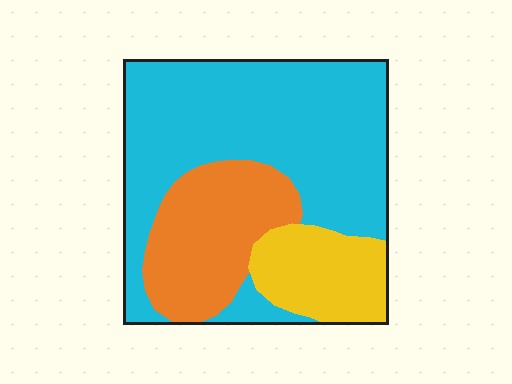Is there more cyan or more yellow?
Cyan.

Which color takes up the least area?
Yellow, at roughly 15%.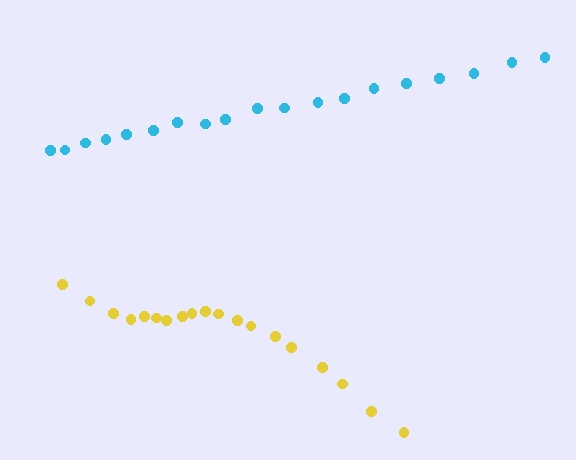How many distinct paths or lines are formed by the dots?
There are 2 distinct paths.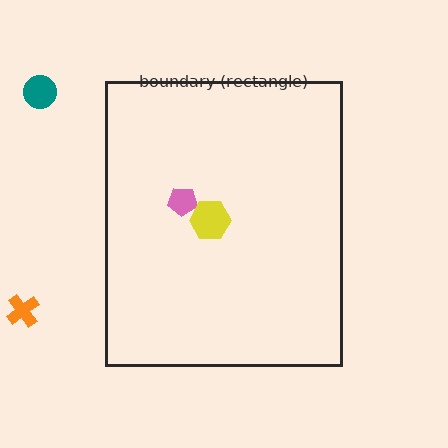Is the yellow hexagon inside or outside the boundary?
Inside.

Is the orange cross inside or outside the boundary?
Outside.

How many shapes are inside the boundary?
2 inside, 2 outside.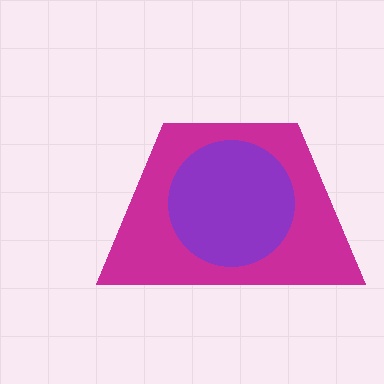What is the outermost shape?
The magenta trapezoid.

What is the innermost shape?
The purple circle.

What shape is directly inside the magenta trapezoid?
The purple circle.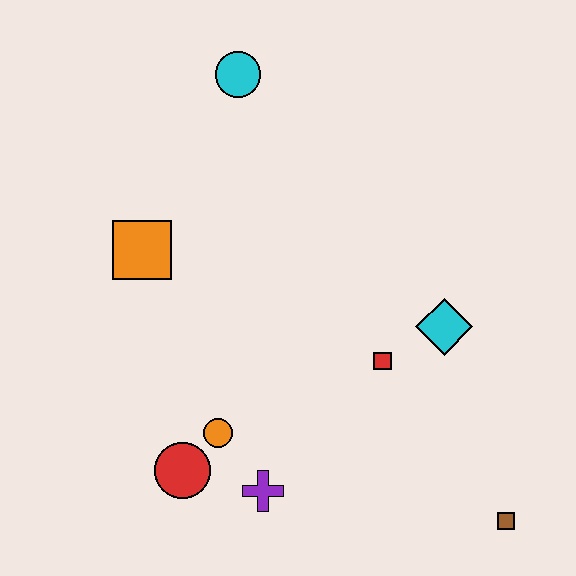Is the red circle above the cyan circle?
No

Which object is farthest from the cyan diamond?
The cyan circle is farthest from the cyan diamond.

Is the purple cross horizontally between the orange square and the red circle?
No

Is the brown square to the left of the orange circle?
No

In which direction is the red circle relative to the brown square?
The red circle is to the left of the brown square.